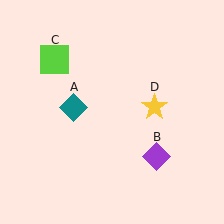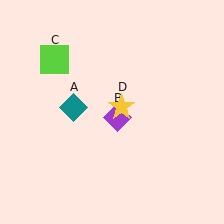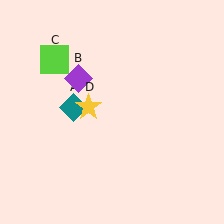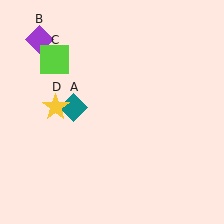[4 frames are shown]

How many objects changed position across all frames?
2 objects changed position: purple diamond (object B), yellow star (object D).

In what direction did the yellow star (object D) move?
The yellow star (object D) moved left.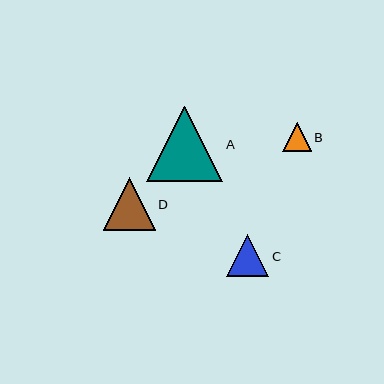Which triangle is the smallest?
Triangle B is the smallest with a size of approximately 29 pixels.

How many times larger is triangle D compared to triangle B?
Triangle D is approximately 1.8 times the size of triangle B.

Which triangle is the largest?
Triangle A is the largest with a size of approximately 76 pixels.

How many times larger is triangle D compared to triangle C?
Triangle D is approximately 1.2 times the size of triangle C.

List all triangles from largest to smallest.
From largest to smallest: A, D, C, B.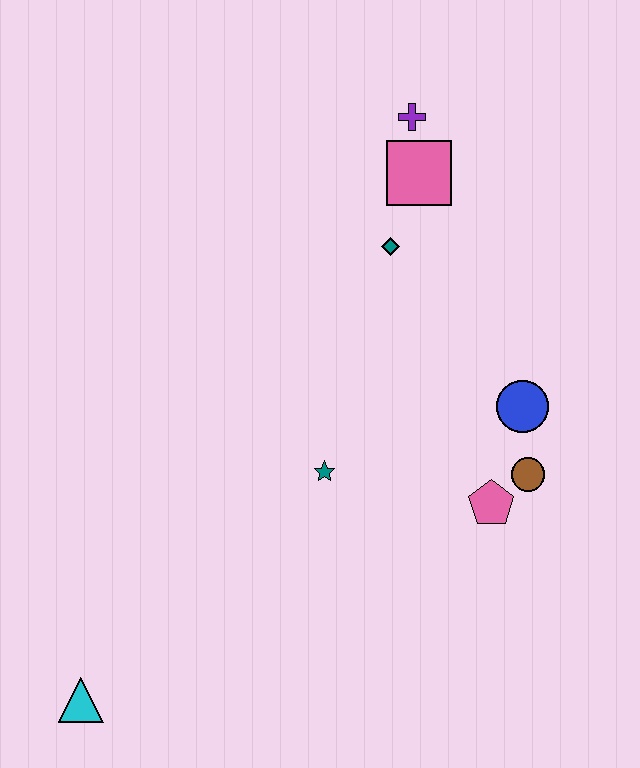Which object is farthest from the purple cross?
The cyan triangle is farthest from the purple cross.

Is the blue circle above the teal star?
Yes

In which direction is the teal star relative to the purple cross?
The teal star is below the purple cross.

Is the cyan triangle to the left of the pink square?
Yes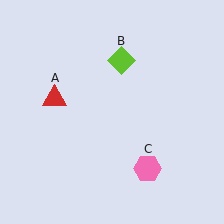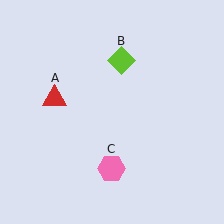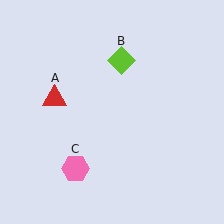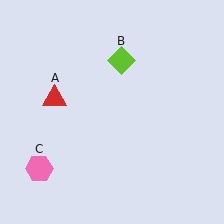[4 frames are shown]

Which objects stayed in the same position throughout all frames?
Red triangle (object A) and lime diamond (object B) remained stationary.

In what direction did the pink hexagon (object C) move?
The pink hexagon (object C) moved left.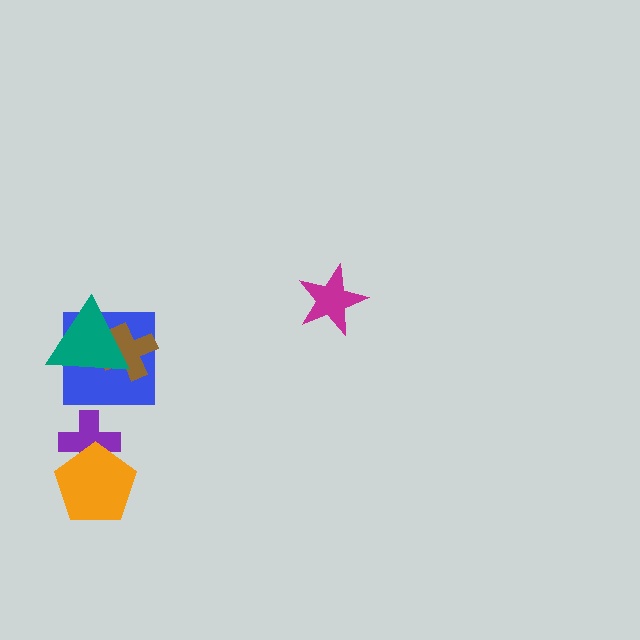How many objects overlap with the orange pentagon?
1 object overlaps with the orange pentagon.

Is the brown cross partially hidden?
Yes, it is partially covered by another shape.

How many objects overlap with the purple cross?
1 object overlaps with the purple cross.